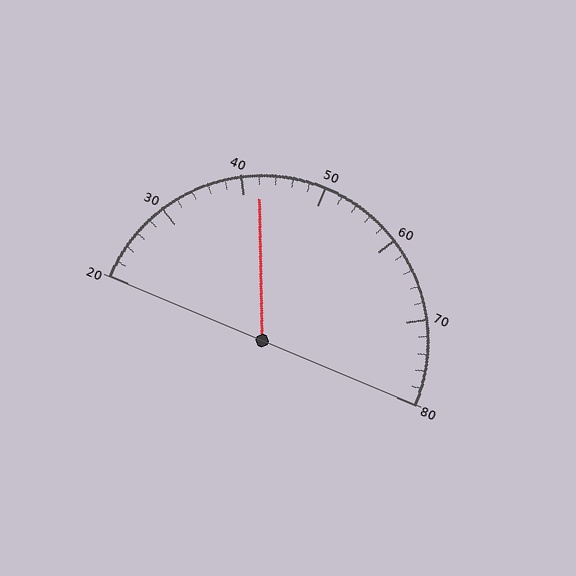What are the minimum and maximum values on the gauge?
The gauge ranges from 20 to 80.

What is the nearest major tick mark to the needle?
The nearest major tick mark is 40.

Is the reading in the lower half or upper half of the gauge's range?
The reading is in the lower half of the range (20 to 80).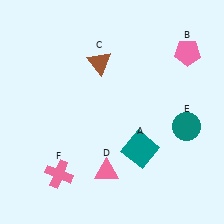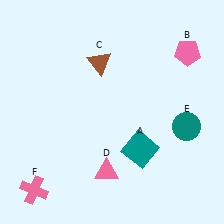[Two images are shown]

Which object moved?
The pink cross (F) moved left.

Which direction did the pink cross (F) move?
The pink cross (F) moved left.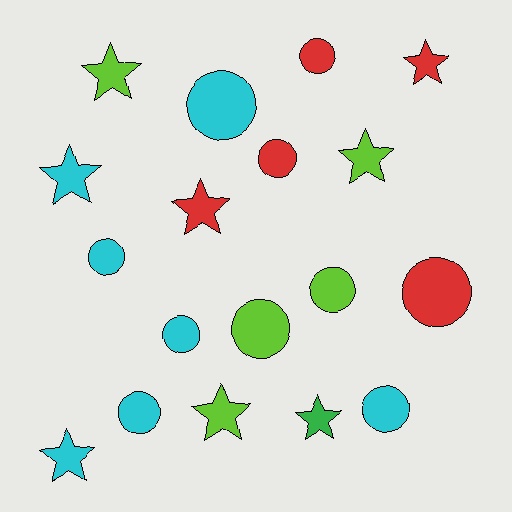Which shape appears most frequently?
Circle, with 10 objects.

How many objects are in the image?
There are 18 objects.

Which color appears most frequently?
Cyan, with 7 objects.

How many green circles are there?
There are no green circles.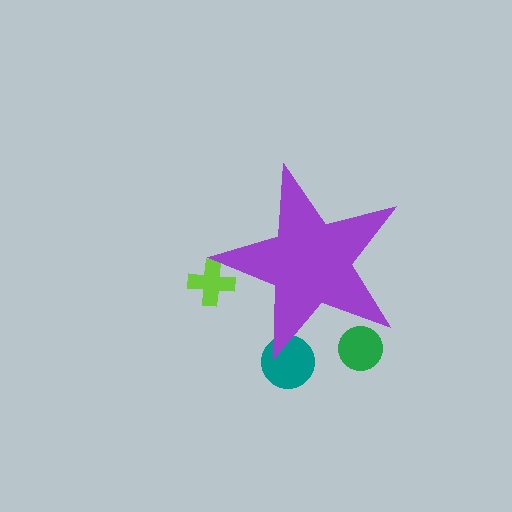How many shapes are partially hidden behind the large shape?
3 shapes are partially hidden.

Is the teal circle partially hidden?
Yes, the teal circle is partially hidden behind the purple star.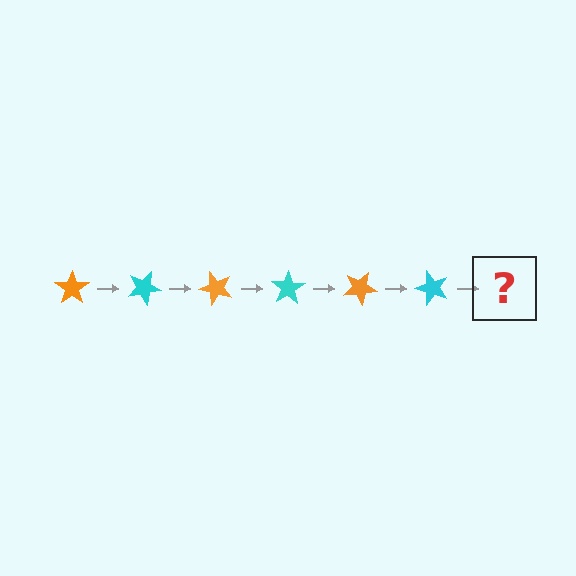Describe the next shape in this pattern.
It should be an orange star, rotated 150 degrees from the start.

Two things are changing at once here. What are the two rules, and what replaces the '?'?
The two rules are that it rotates 25 degrees each step and the color cycles through orange and cyan. The '?' should be an orange star, rotated 150 degrees from the start.